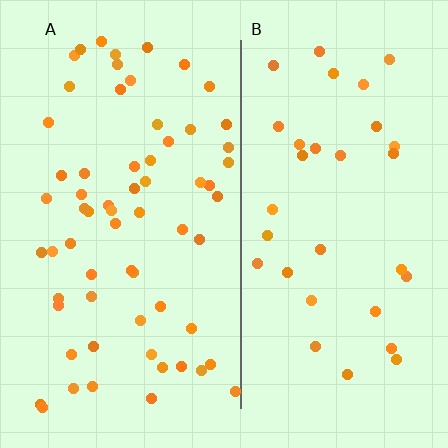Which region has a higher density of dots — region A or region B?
A (the left).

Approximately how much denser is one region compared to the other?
Approximately 2.0× — region A over region B.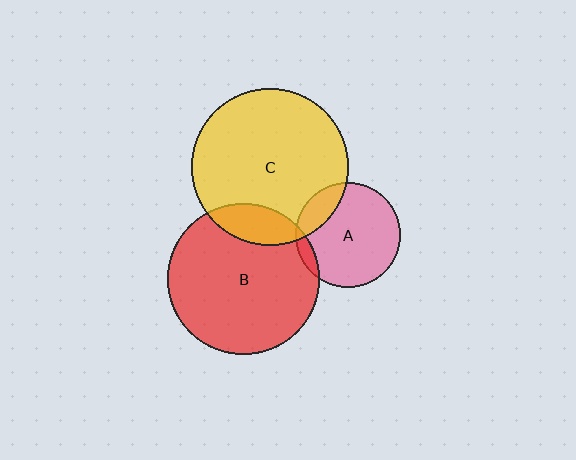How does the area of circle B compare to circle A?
Approximately 2.1 times.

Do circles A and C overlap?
Yes.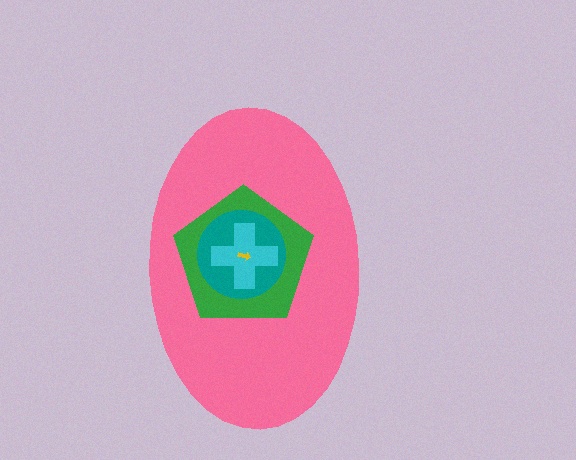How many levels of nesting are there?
5.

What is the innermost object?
The yellow arrow.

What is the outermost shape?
The pink ellipse.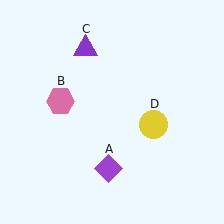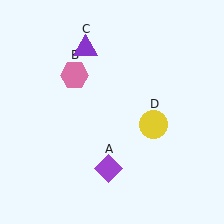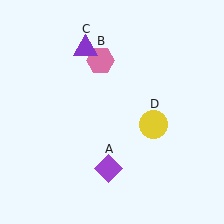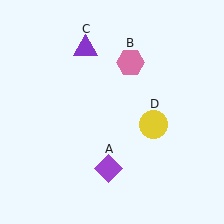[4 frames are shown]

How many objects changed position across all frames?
1 object changed position: pink hexagon (object B).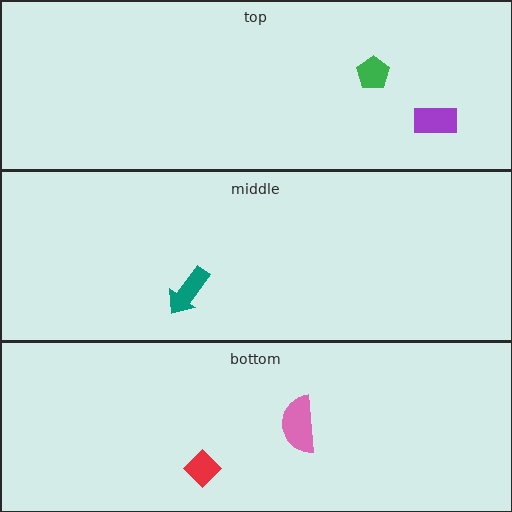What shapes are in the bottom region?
The pink semicircle, the red diamond.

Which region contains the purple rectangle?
The top region.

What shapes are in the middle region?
The teal arrow.